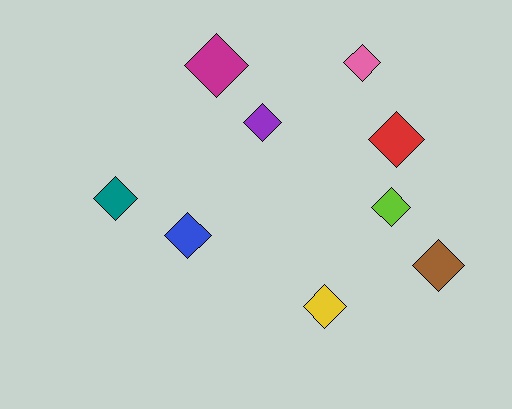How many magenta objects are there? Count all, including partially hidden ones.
There is 1 magenta object.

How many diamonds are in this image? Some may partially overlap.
There are 9 diamonds.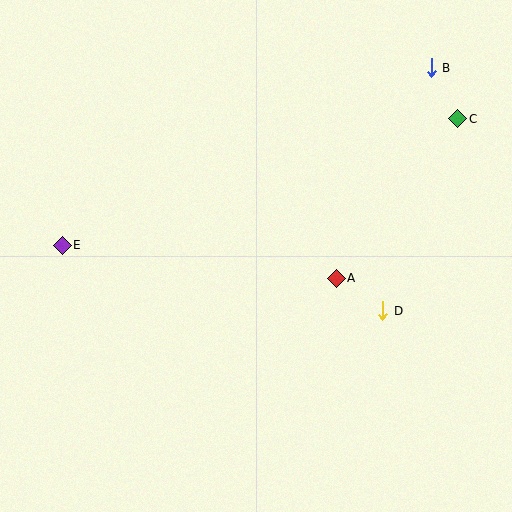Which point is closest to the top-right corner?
Point B is closest to the top-right corner.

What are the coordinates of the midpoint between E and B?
The midpoint between E and B is at (247, 157).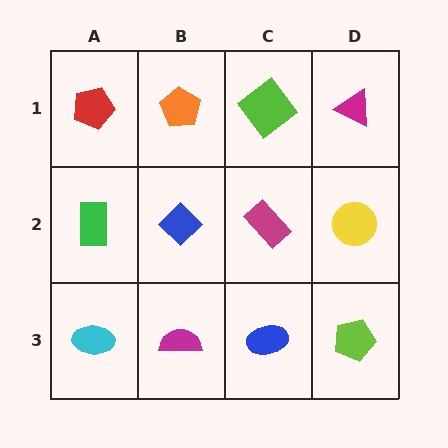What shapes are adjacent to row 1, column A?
A green rectangle (row 2, column A), an orange pentagon (row 1, column B).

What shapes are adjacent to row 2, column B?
An orange pentagon (row 1, column B), a magenta semicircle (row 3, column B), a green rectangle (row 2, column A), a magenta rectangle (row 2, column C).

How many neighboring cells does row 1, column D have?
2.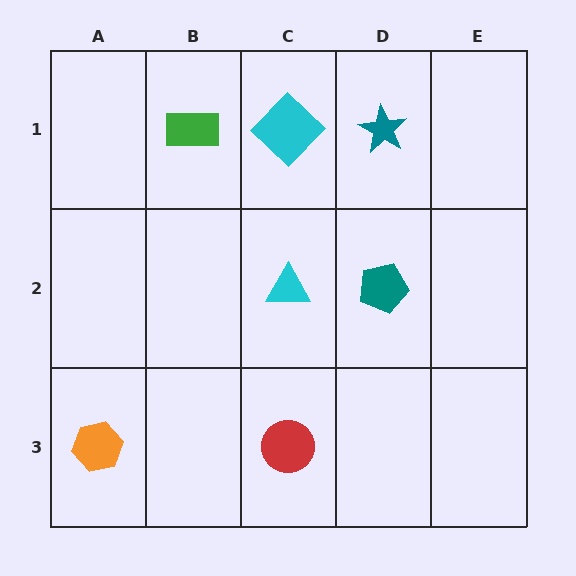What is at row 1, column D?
A teal star.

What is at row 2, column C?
A cyan triangle.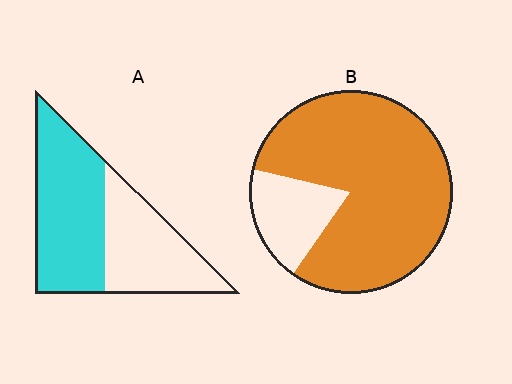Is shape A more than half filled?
Yes.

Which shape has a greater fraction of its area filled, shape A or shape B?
Shape B.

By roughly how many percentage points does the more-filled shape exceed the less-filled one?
By roughly 25 percentage points (B over A).